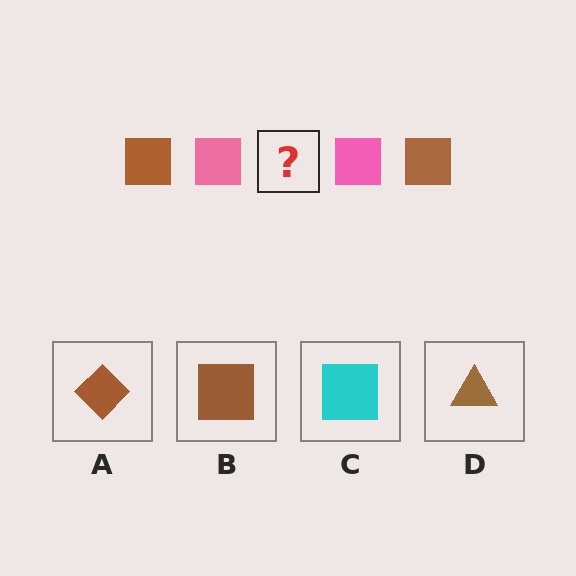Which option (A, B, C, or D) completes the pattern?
B.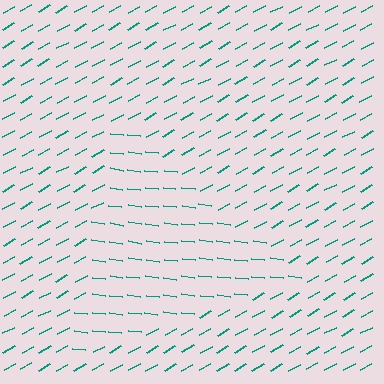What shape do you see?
I see a triangle.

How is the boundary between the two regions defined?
The boundary is defined purely by a change in line orientation (approximately 36 degrees difference). All lines are the same color and thickness.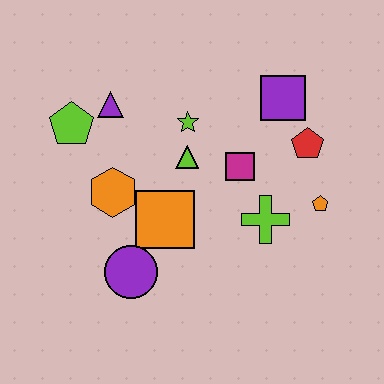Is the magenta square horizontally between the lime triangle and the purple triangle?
No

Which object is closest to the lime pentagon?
The purple triangle is closest to the lime pentagon.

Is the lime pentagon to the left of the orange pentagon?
Yes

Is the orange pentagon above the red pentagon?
No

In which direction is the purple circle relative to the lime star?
The purple circle is below the lime star.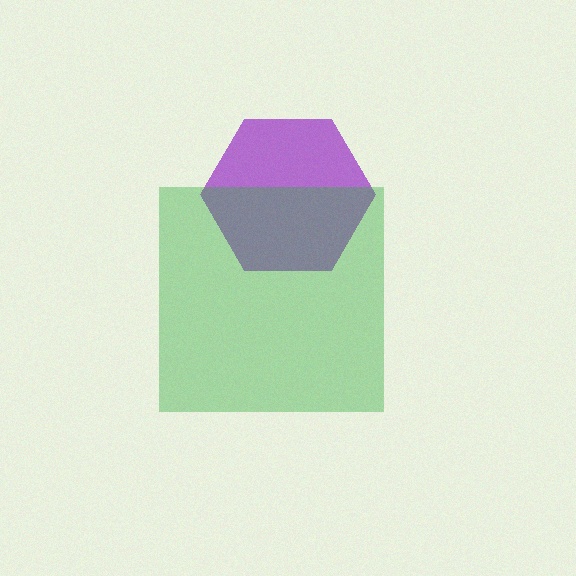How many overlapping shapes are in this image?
There are 2 overlapping shapes in the image.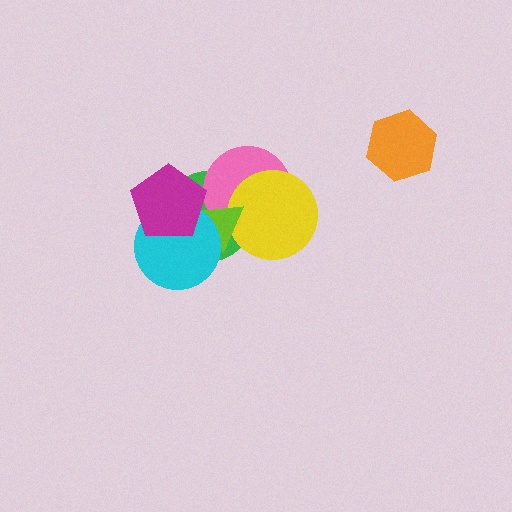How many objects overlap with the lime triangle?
5 objects overlap with the lime triangle.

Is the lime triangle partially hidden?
Yes, it is partially covered by another shape.